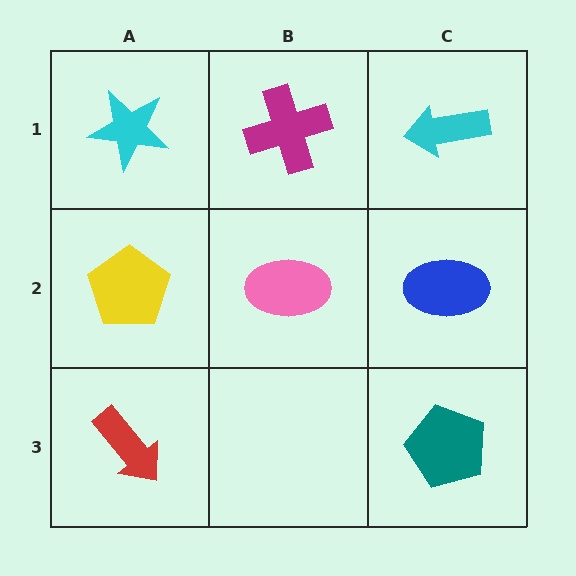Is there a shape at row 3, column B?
No, that cell is empty.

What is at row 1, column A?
A cyan star.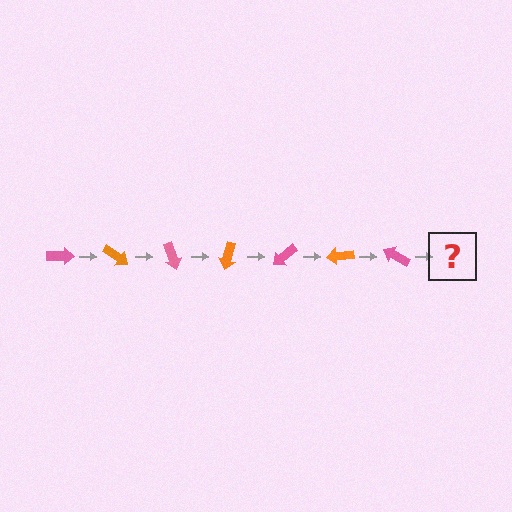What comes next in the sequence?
The next element should be an orange arrow, rotated 245 degrees from the start.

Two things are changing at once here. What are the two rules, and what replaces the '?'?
The two rules are that it rotates 35 degrees each step and the color cycles through pink and orange. The '?' should be an orange arrow, rotated 245 degrees from the start.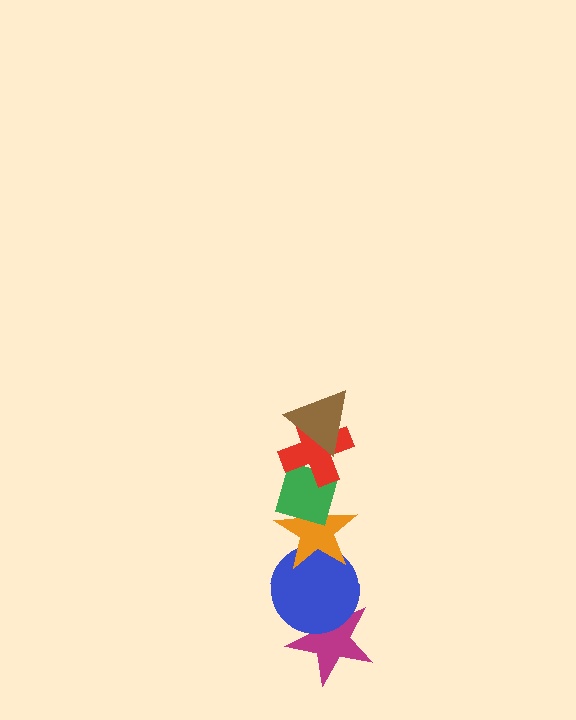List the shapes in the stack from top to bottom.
From top to bottom: the brown triangle, the red cross, the green diamond, the orange star, the blue circle, the magenta star.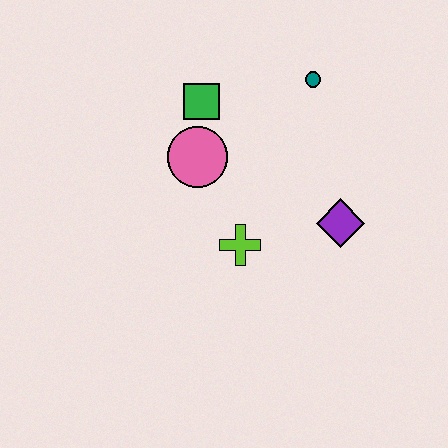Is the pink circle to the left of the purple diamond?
Yes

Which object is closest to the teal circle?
The green square is closest to the teal circle.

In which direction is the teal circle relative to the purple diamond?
The teal circle is above the purple diamond.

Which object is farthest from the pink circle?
The purple diamond is farthest from the pink circle.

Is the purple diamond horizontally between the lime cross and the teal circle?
No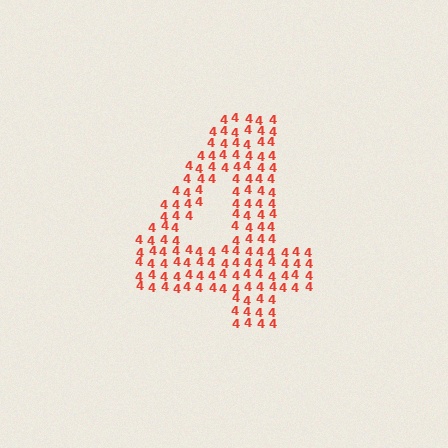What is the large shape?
The large shape is the digit 4.